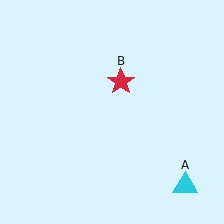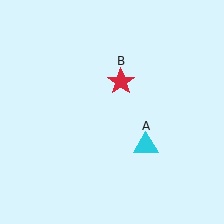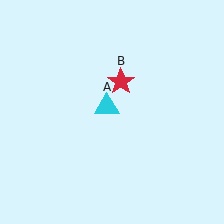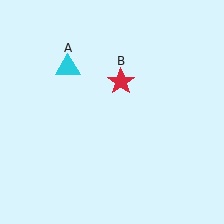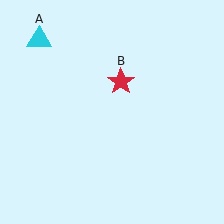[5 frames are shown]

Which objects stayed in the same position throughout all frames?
Red star (object B) remained stationary.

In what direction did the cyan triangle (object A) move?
The cyan triangle (object A) moved up and to the left.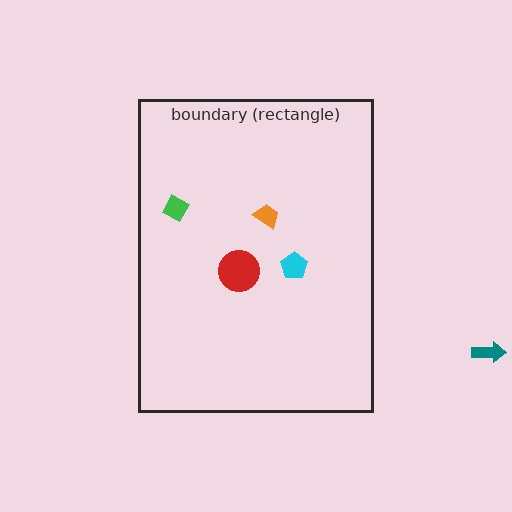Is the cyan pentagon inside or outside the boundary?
Inside.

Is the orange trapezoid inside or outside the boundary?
Inside.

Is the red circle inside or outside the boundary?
Inside.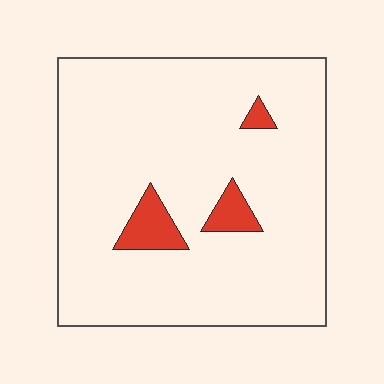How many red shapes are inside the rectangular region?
3.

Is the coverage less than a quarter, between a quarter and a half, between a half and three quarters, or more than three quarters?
Less than a quarter.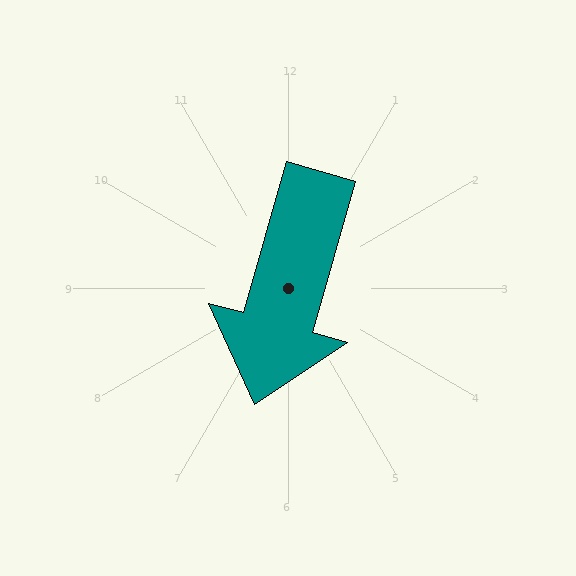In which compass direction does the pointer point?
South.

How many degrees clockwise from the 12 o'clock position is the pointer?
Approximately 196 degrees.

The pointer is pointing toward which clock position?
Roughly 7 o'clock.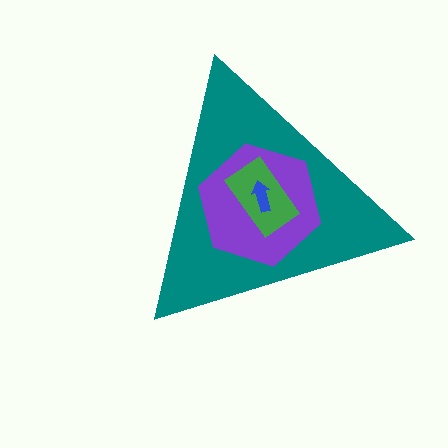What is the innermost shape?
The blue arrow.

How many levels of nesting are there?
4.